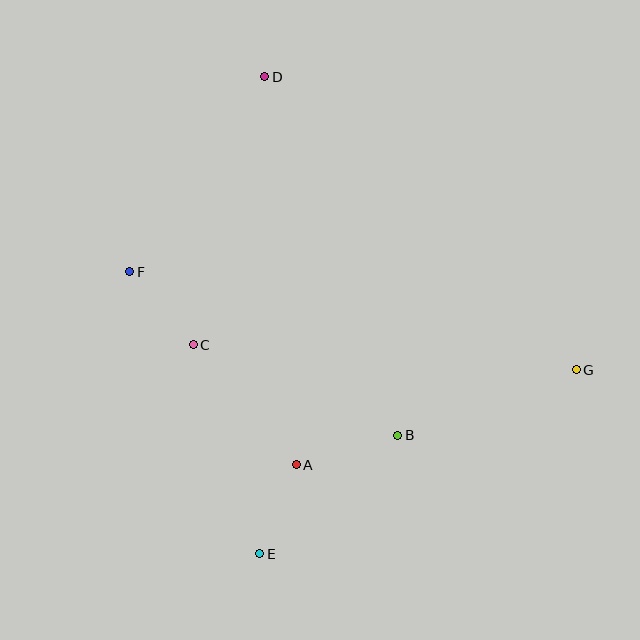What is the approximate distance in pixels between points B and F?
The distance between B and F is approximately 314 pixels.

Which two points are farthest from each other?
Points D and E are farthest from each other.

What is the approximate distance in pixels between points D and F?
The distance between D and F is approximately 237 pixels.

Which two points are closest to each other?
Points A and E are closest to each other.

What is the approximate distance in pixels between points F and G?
The distance between F and G is approximately 457 pixels.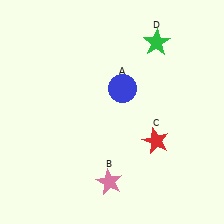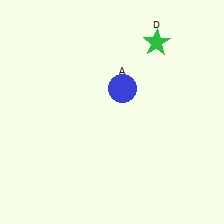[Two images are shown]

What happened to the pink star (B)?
The pink star (B) was removed in Image 2. It was in the bottom-left area of Image 1.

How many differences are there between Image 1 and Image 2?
There are 2 differences between the two images.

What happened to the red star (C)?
The red star (C) was removed in Image 2. It was in the bottom-right area of Image 1.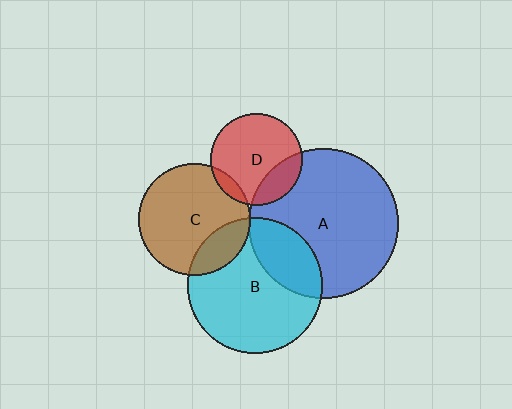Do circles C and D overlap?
Yes.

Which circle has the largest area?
Circle A (blue).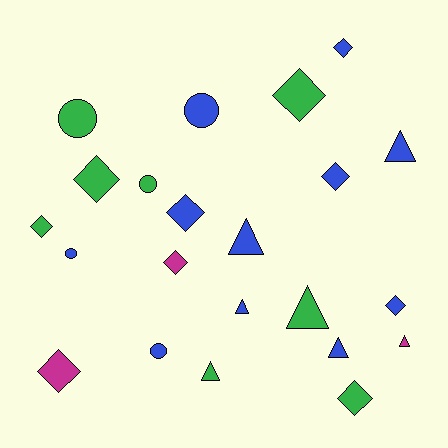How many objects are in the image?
There are 22 objects.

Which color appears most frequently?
Blue, with 11 objects.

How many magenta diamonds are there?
There are 2 magenta diamonds.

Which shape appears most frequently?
Diamond, with 10 objects.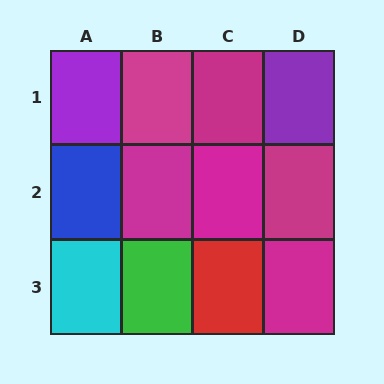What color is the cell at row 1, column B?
Magenta.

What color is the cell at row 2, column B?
Magenta.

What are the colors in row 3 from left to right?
Cyan, green, red, magenta.